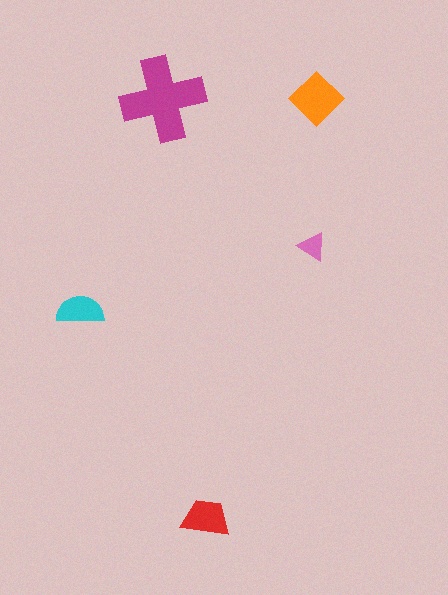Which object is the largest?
The magenta cross.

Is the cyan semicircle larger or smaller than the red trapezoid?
Smaller.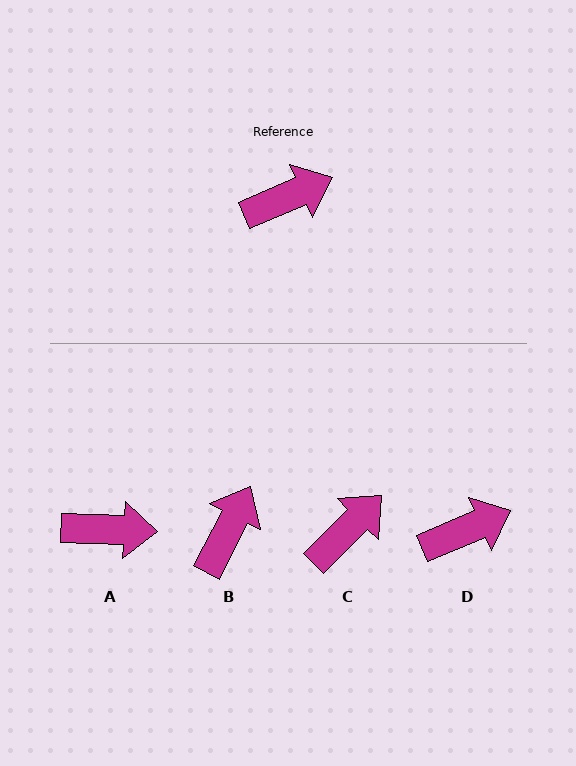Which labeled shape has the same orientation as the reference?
D.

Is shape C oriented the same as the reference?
No, it is off by about 22 degrees.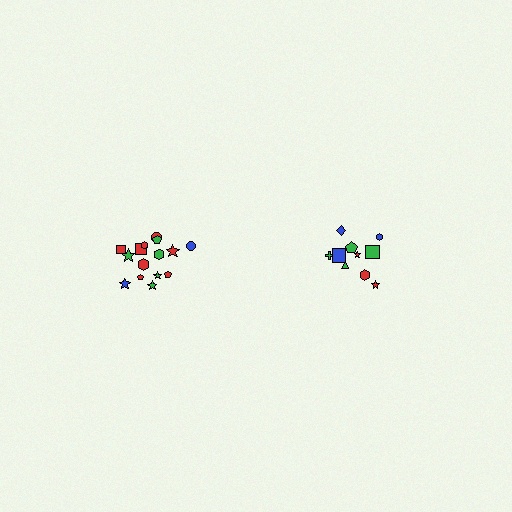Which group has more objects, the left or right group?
The left group.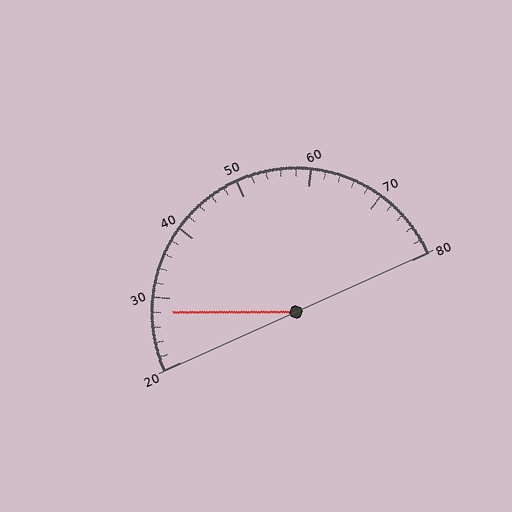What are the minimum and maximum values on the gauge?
The gauge ranges from 20 to 80.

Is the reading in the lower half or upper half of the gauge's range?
The reading is in the lower half of the range (20 to 80).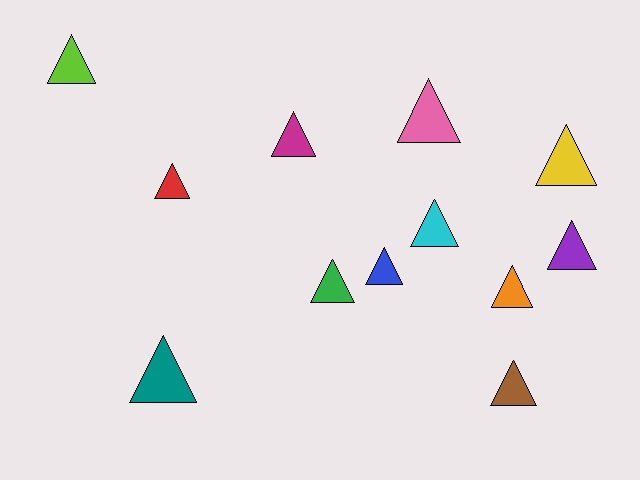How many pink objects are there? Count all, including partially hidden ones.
There is 1 pink object.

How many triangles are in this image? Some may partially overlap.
There are 12 triangles.